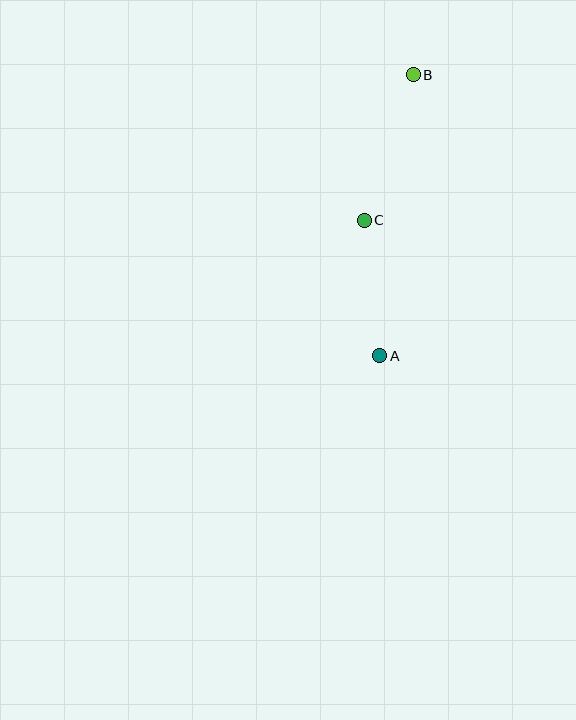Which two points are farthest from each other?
Points A and B are farthest from each other.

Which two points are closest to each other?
Points A and C are closest to each other.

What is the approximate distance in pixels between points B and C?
The distance between B and C is approximately 153 pixels.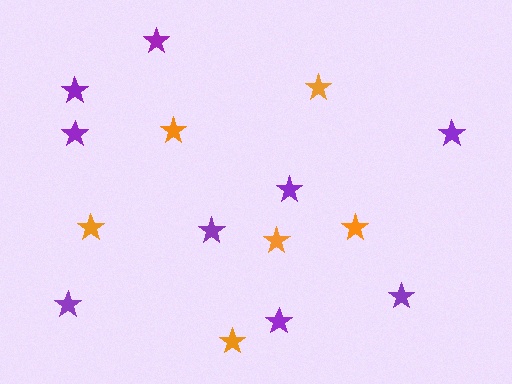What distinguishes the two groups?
There are 2 groups: one group of purple stars (9) and one group of orange stars (6).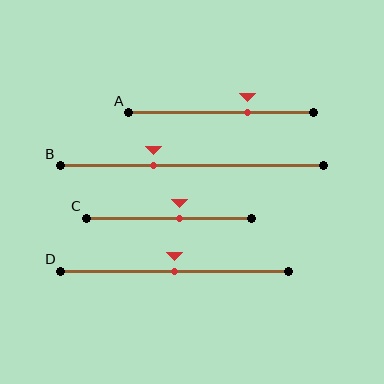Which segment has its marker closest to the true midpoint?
Segment D has its marker closest to the true midpoint.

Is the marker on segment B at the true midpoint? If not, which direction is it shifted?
No, the marker on segment B is shifted to the left by about 15% of the segment length.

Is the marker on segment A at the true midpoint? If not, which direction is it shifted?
No, the marker on segment A is shifted to the right by about 14% of the segment length.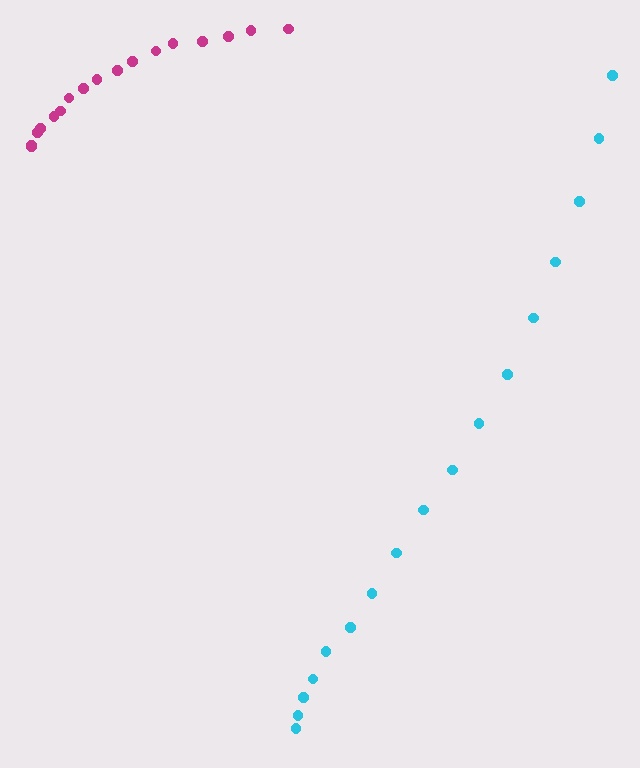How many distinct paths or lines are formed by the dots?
There are 2 distinct paths.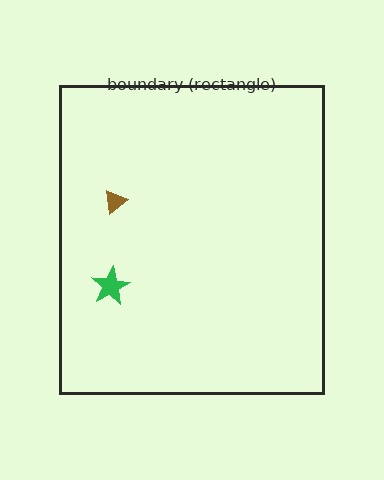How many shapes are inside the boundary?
2 inside, 0 outside.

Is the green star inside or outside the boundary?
Inside.